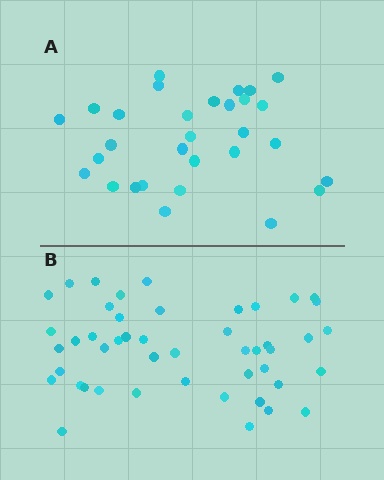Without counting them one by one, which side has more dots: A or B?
Region B (the bottom region) has more dots.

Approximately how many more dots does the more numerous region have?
Region B has approximately 15 more dots than region A.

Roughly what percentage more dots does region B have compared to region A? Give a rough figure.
About 55% more.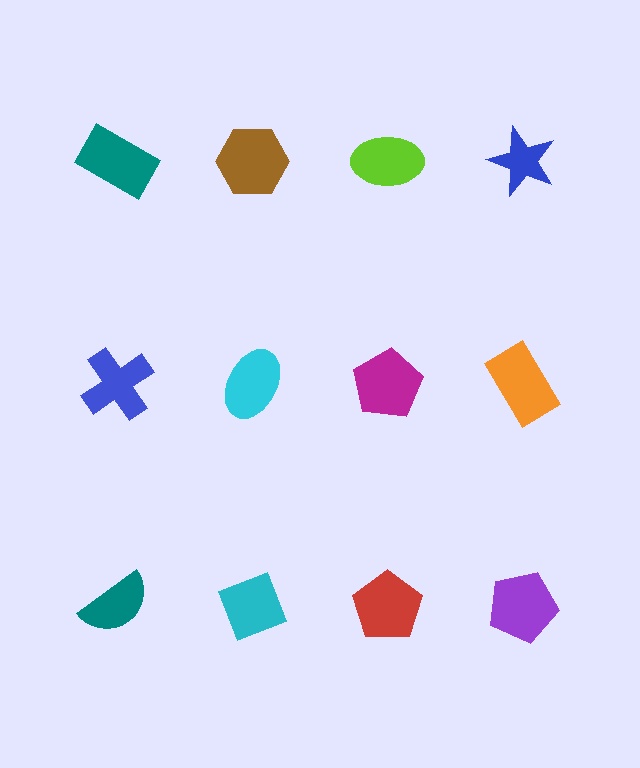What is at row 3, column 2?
A cyan diamond.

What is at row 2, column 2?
A cyan ellipse.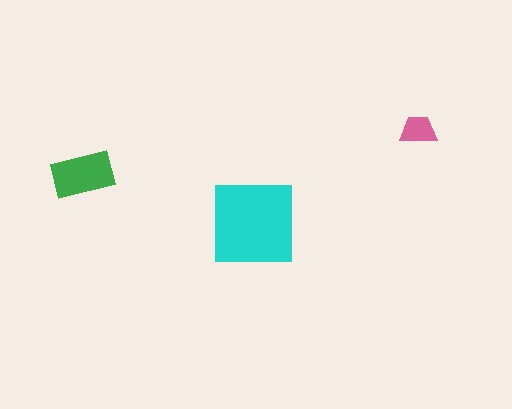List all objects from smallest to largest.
The pink trapezoid, the green rectangle, the cyan square.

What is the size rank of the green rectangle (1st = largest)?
2nd.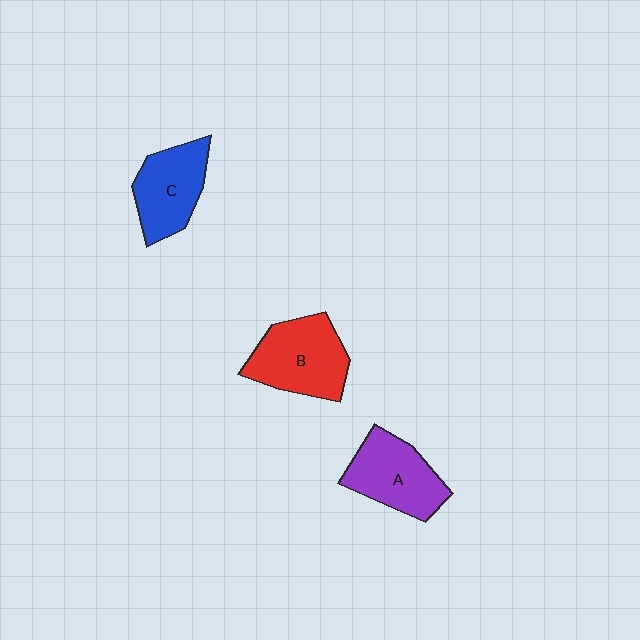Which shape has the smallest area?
Shape C (blue).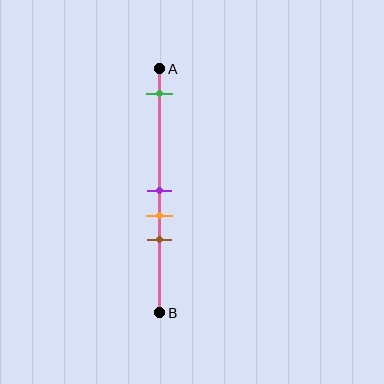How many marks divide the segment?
There are 4 marks dividing the segment.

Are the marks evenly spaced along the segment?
No, the marks are not evenly spaced.